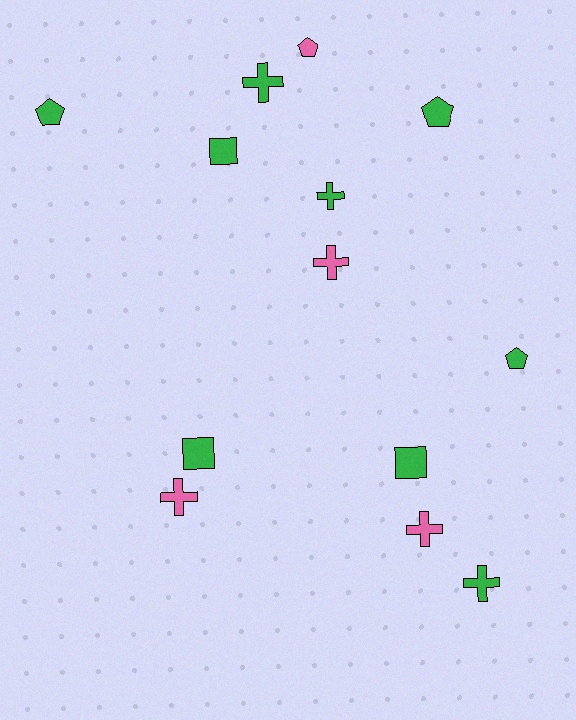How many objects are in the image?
There are 13 objects.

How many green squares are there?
There are 3 green squares.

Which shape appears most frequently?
Cross, with 6 objects.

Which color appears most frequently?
Green, with 9 objects.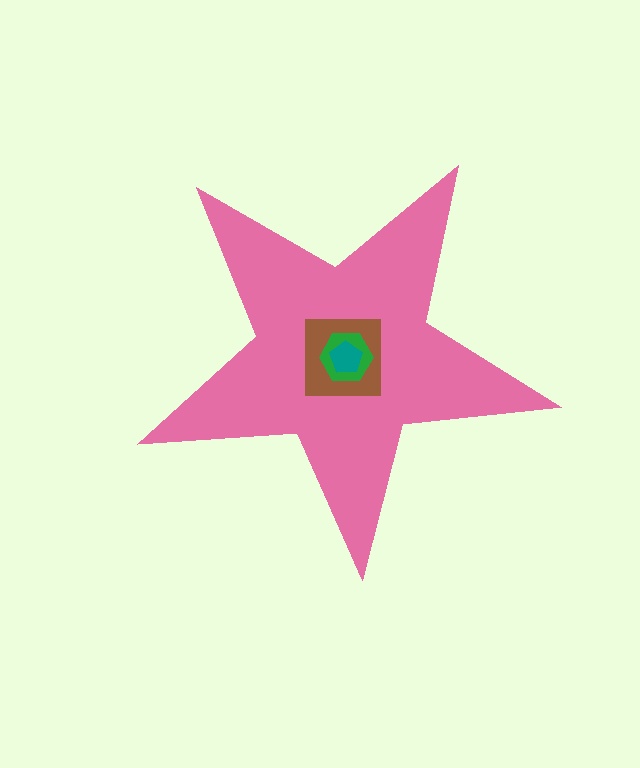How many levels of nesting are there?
4.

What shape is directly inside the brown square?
The green hexagon.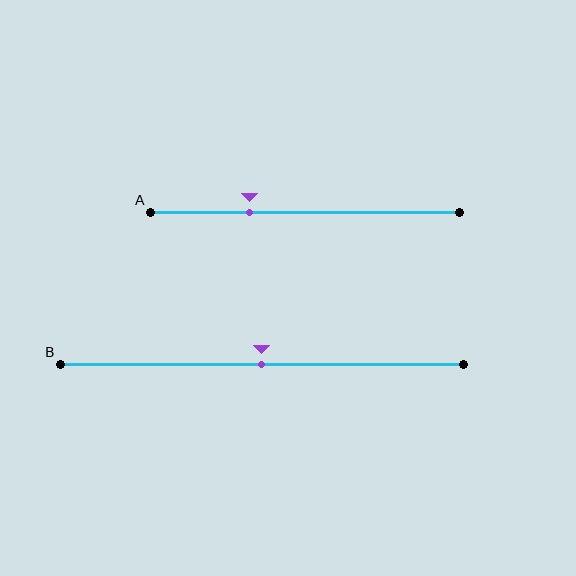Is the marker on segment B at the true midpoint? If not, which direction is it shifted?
Yes, the marker on segment B is at the true midpoint.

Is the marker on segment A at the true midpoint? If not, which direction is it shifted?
No, the marker on segment A is shifted to the left by about 18% of the segment length.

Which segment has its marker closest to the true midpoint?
Segment B has its marker closest to the true midpoint.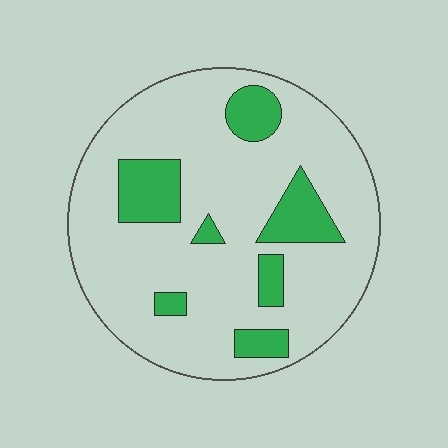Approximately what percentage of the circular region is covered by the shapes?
Approximately 20%.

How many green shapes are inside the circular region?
7.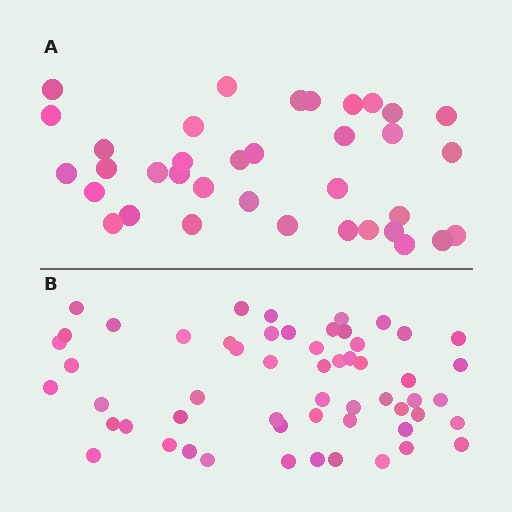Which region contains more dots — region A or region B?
Region B (the bottom region) has more dots.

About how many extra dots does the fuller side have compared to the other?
Region B has approximately 20 more dots than region A.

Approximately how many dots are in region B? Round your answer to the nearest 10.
About 60 dots. (The exact count is 56, which rounds to 60.)